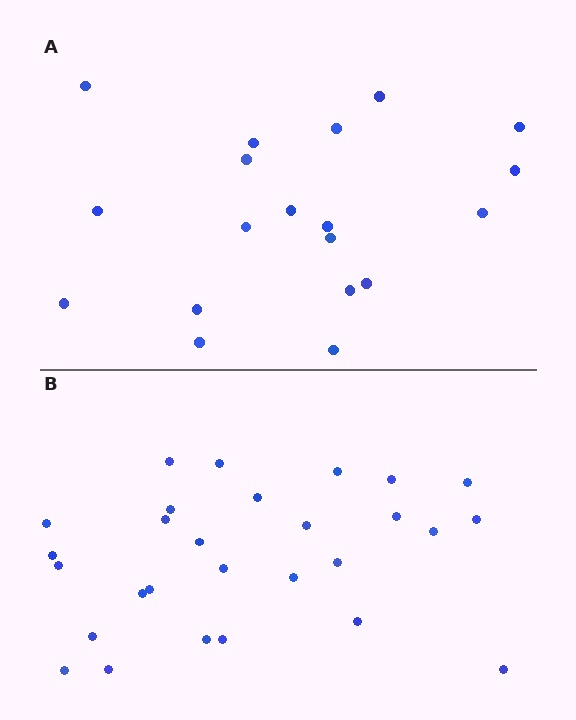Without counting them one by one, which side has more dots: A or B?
Region B (the bottom region) has more dots.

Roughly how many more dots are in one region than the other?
Region B has roughly 8 or so more dots than region A.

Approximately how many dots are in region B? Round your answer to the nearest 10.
About 30 dots. (The exact count is 28, which rounds to 30.)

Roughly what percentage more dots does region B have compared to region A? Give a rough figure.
About 45% more.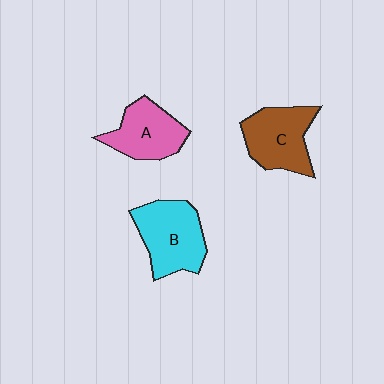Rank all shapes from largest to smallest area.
From largest to smallest: B (cyan), C (brown), A (pink).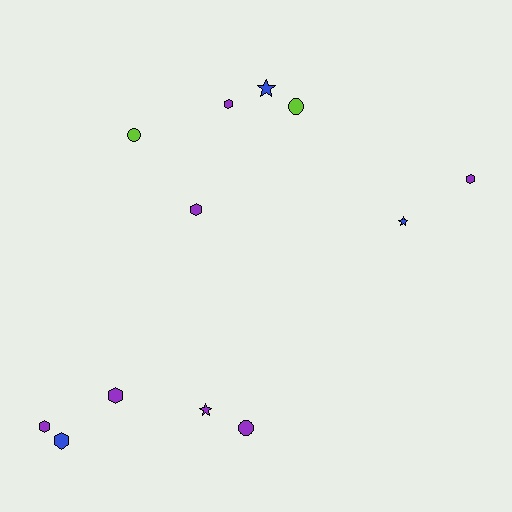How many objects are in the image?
There are 12 objects.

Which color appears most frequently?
Purple, with 7 objects.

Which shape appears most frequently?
Hexagon, with 6 objects.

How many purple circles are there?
There is 1 purple circle.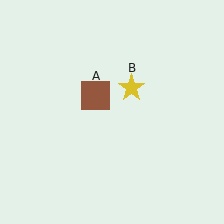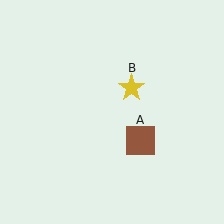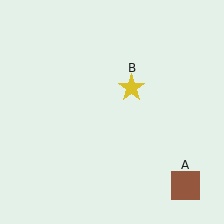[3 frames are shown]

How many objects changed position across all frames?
1 object changed position: brown square (object A).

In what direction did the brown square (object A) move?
The brown square (object A) moved down and to the right.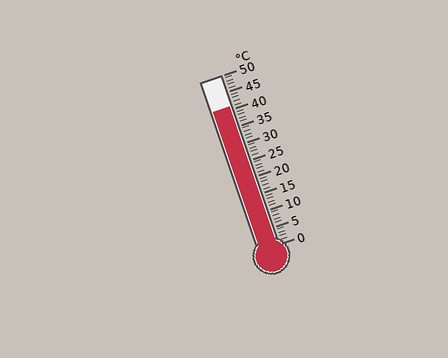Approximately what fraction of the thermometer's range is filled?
The thermometer is filled to approximately 80% of its range.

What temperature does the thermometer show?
The thermometer shows approximately 41°C.